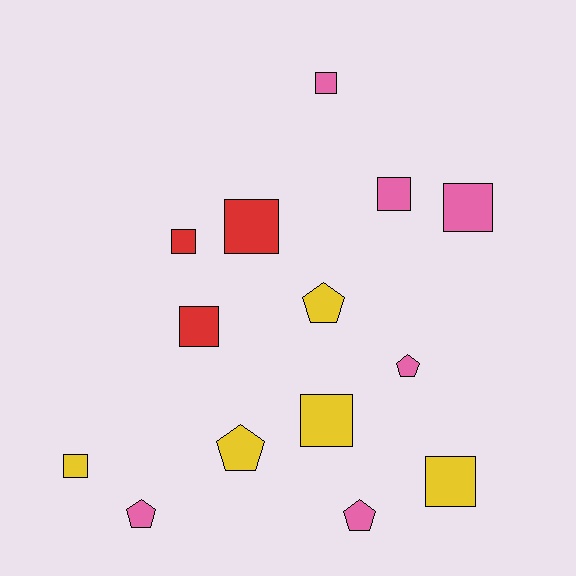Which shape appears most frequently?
Square, with 9 objects.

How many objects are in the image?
There are 14 objects.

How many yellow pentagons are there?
There are 2 yellow pentagons.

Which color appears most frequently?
Pink, with 6 objects.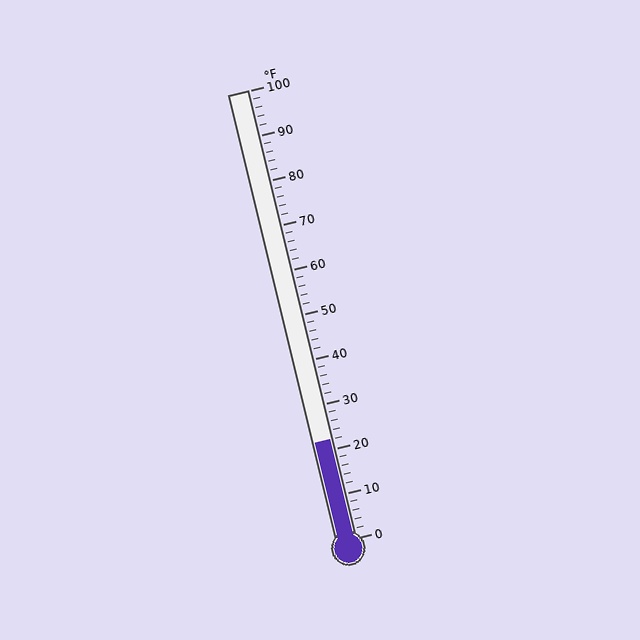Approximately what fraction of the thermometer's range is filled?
The thermometer is filled to approximately 20% of its range.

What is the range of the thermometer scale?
The thermometer scale ranges from 0°F to 100°F.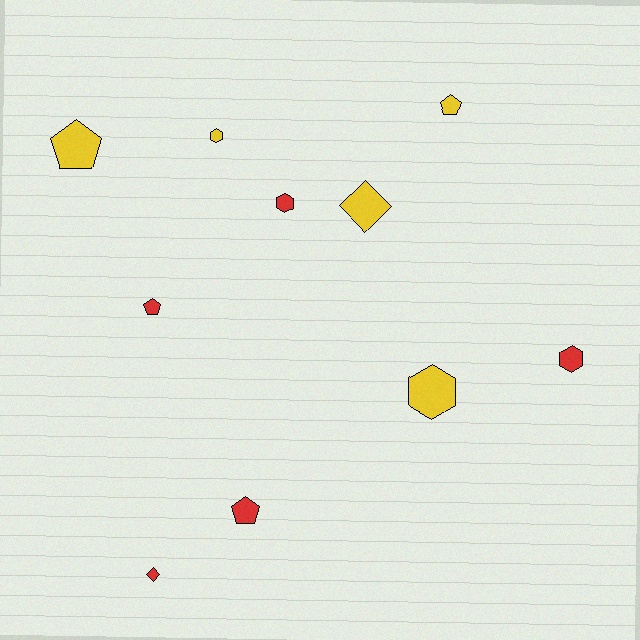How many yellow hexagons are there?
There are 2 yellow hexagons.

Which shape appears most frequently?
Pentagon, with 4 objects.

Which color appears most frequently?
Red, with 5 objects.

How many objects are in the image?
There are 10 objects.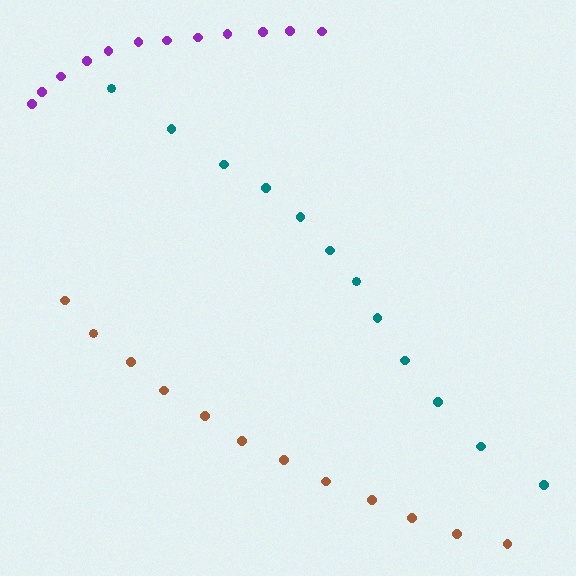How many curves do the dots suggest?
There are 3 distinct paths.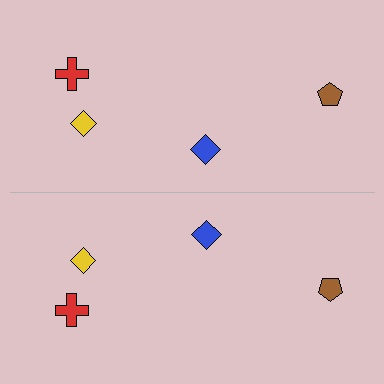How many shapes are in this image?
There are 8 shapes in this image.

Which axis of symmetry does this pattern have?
The pattern has a horizontal axis of symmetry running through the center of the image.